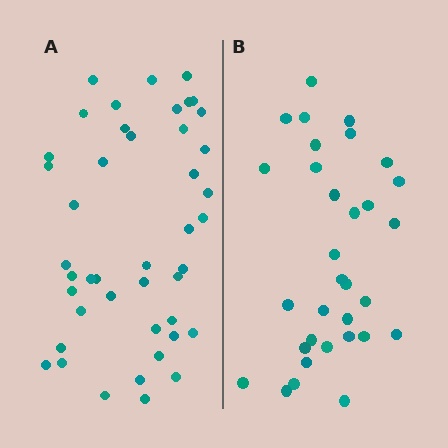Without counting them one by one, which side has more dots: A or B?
Region A (the left region) has more dots.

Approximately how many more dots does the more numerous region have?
Region A has roughly 12 or so more dots than region B.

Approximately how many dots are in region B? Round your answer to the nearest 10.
About 30 dots. (The exact count is 32, which rounds to 30.)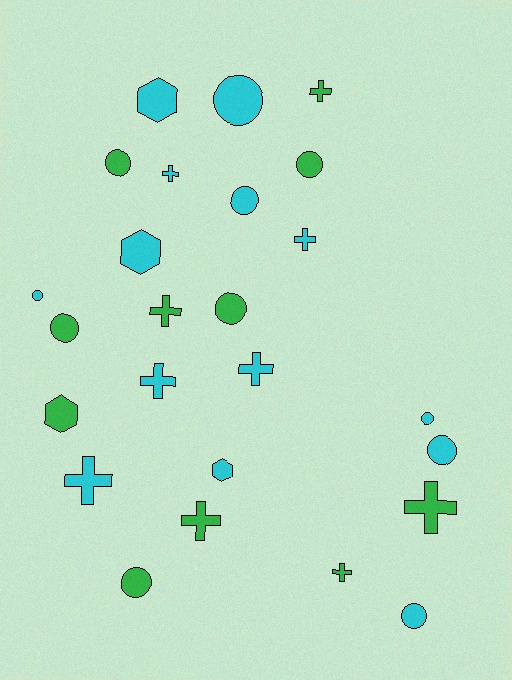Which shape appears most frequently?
Circle, with 11 objects.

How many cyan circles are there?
There are 6 cyan circles.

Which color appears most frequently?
Cyan, with 14 objects.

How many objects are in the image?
There are 25 objects.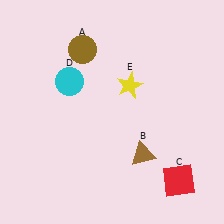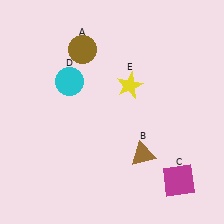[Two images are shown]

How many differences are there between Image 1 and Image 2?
There is 1 difference between the two images.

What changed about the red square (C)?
In Image 1, C is red. In Image 2, it changed to magenta.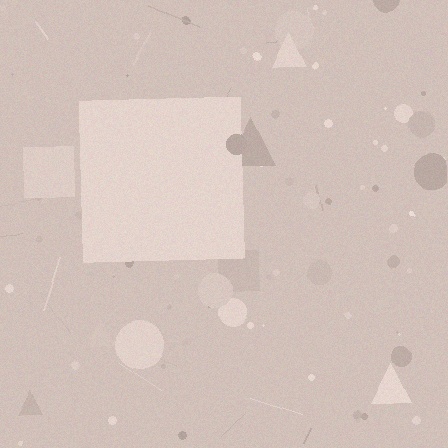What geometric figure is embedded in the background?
A square is embedded in the background.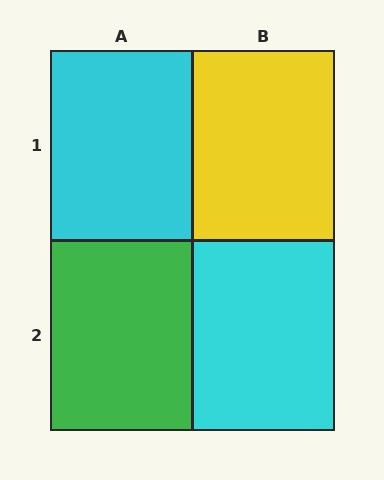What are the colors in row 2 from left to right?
Green, cyan.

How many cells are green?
1 cell is green.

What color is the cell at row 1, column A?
Cyan.